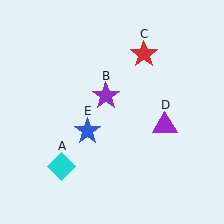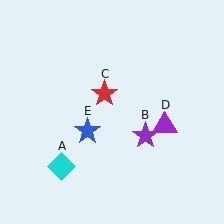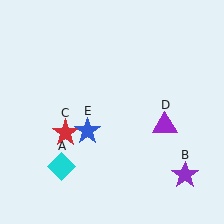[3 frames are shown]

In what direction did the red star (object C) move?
The red star (object C) moved down and to the left.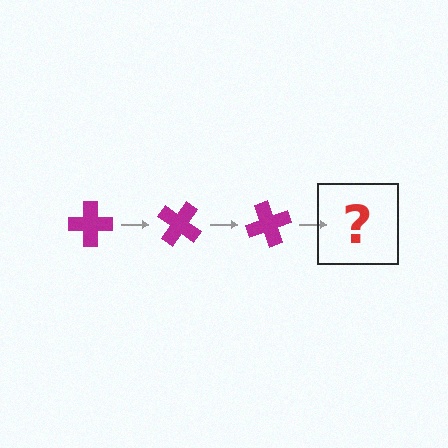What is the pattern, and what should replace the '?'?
The pattern is that the cross rotates 35 degrees each step. The '?' should be a magenta cross rotated 105 degrees.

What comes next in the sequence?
The next element should be a magenta cross rotated 105 degrees.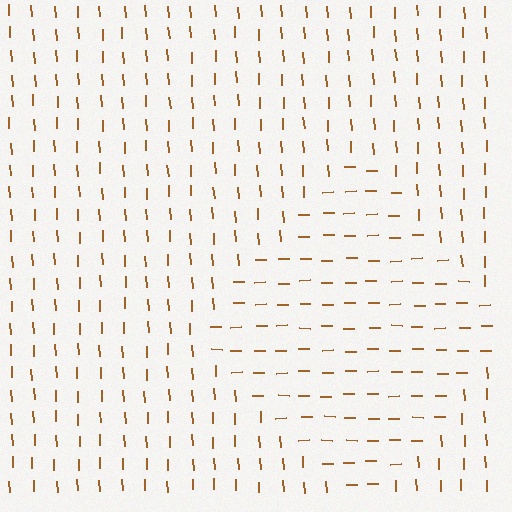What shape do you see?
I see a diamond.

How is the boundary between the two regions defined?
The boundary is defined purely by a change in line orientation (approximately 88 degrees difference). All lines are the same color and thickness.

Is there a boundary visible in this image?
Yes, there is a texture boundary formed by a change in line orientation.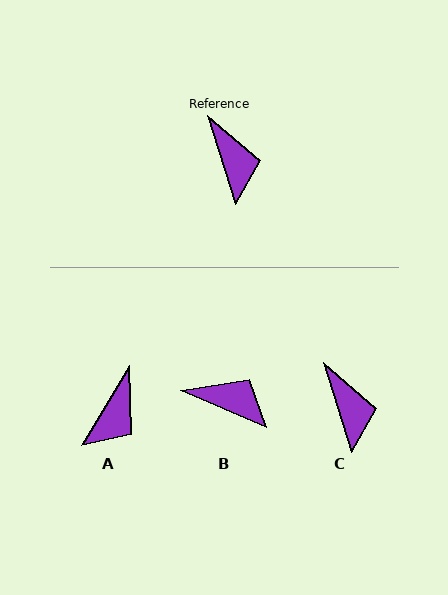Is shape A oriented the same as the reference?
No, it is off by about 48 degrees.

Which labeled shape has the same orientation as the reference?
C.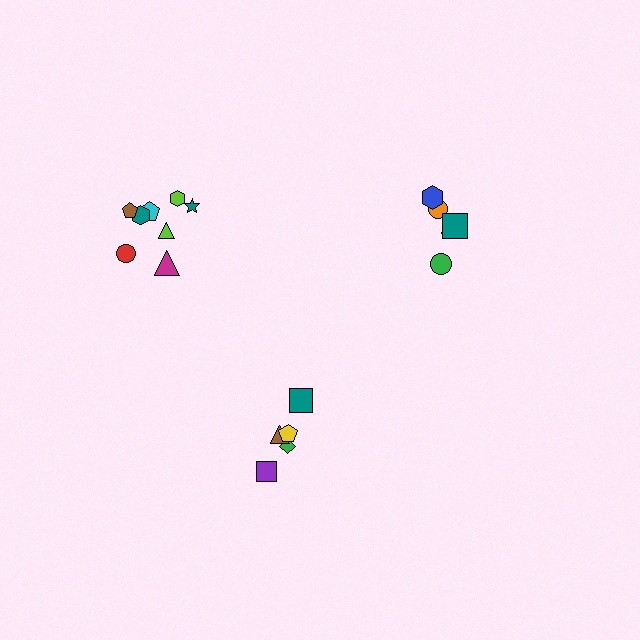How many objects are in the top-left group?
There are 8 objects.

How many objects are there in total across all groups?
There are 18 objects.